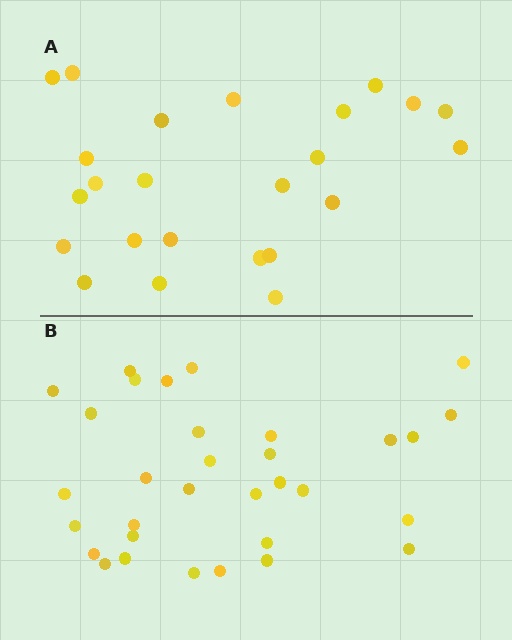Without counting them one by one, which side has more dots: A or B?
Region B (the bottom region) has more dots.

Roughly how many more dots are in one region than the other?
Region B has roughly 8 or so more dots than region A.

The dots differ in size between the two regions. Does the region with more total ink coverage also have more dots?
No. Region A has more total ink coverage because its dots are larger, but region B actually contains more individual dots. Total area can be misleading — the number of items is what matters here.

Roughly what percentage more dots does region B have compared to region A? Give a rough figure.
About 35% more.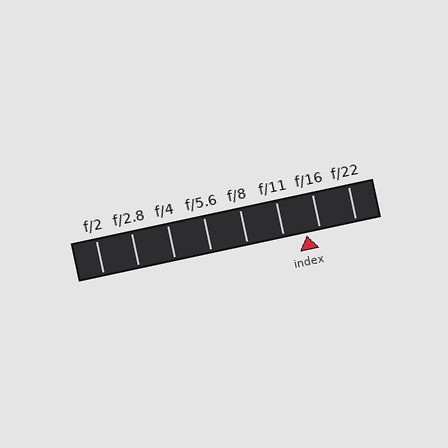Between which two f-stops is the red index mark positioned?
The index mark is between f/11 and f/16.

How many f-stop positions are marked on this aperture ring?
There are 8 f-stop positions marked.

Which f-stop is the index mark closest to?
The index mark is closest to f/16.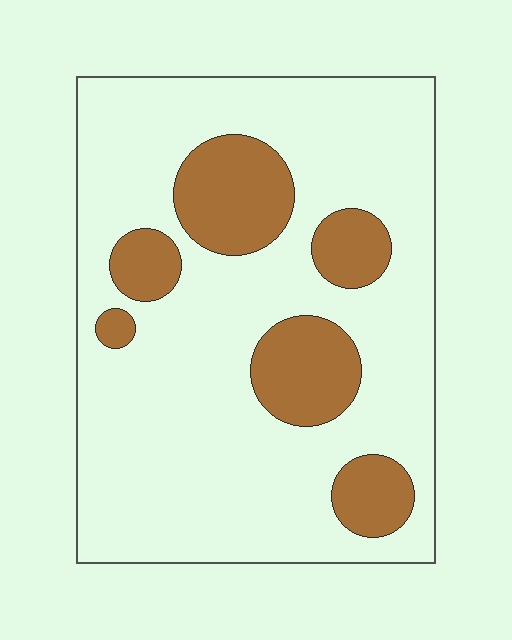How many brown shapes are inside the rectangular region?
6.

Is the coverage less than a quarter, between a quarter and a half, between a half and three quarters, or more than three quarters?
Less than a quarter.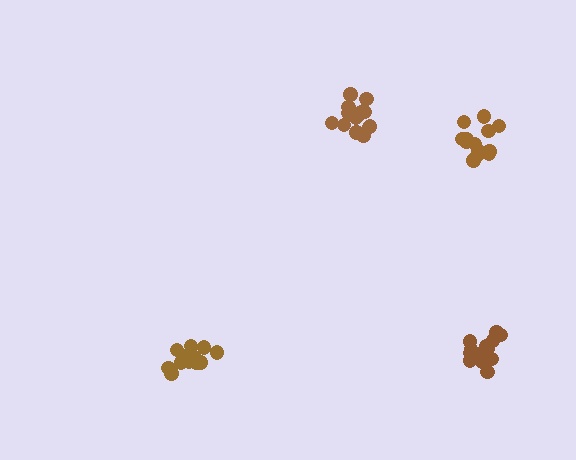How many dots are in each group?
Group 1: 13 dots, Group 2: 16 dots, Group 3: 16 dots, Group 4: 14 dots (59 total).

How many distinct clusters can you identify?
There are 4 distinct clusters.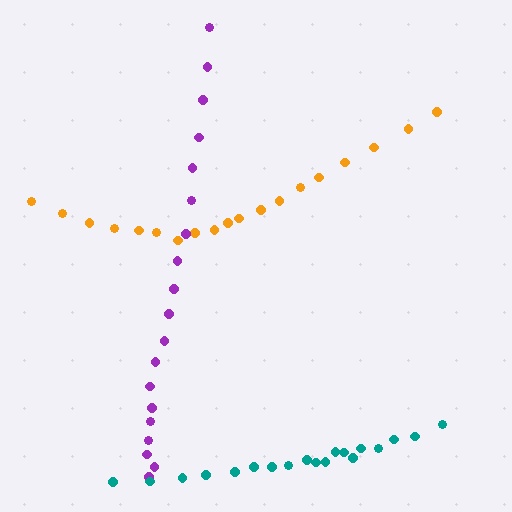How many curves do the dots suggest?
There are 3 distinct paths.